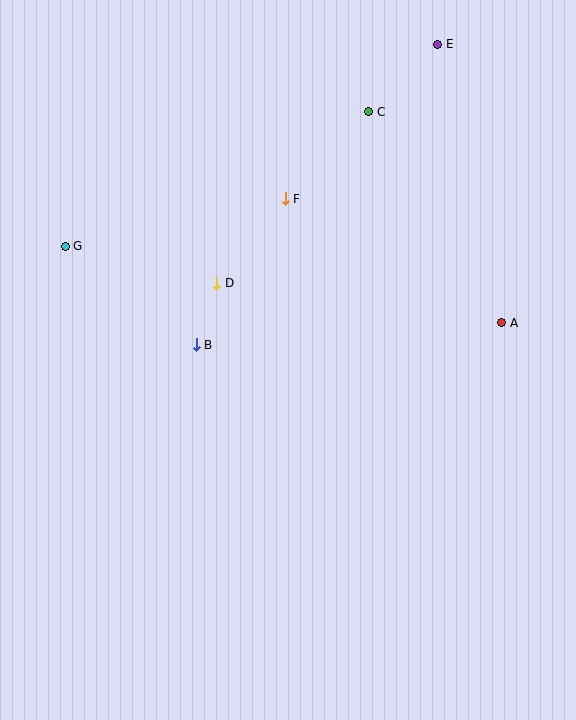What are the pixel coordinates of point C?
Point C is at (369, 112).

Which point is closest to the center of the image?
Point B at (196, 345) is closest to the center.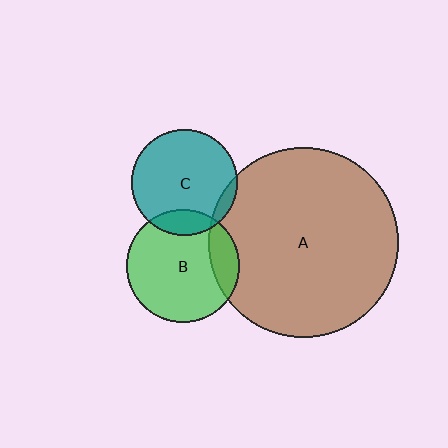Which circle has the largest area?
Circle A (brown).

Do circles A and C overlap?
Yes.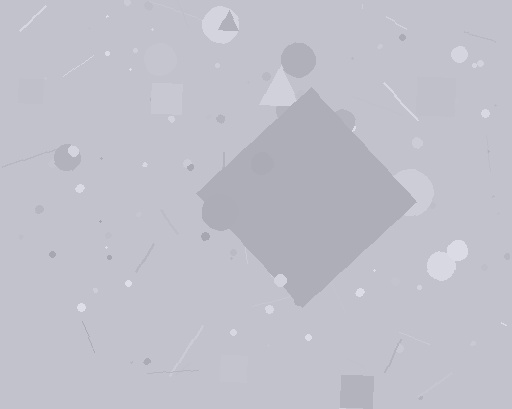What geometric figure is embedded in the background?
A diamond is embedded in the background.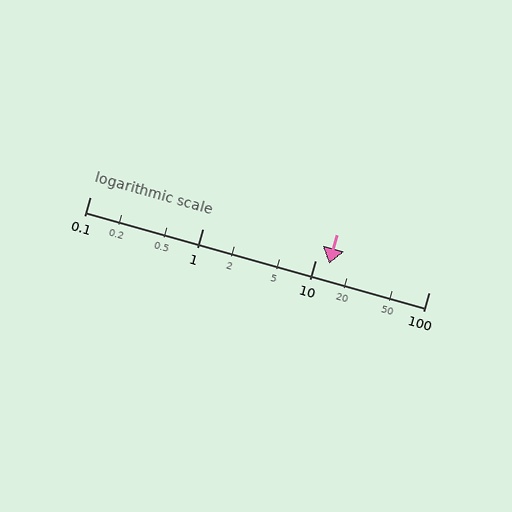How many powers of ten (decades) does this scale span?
The scale spans 3 decades, from 0.1 to 100.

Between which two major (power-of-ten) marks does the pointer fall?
The pointer is between 10 and 100.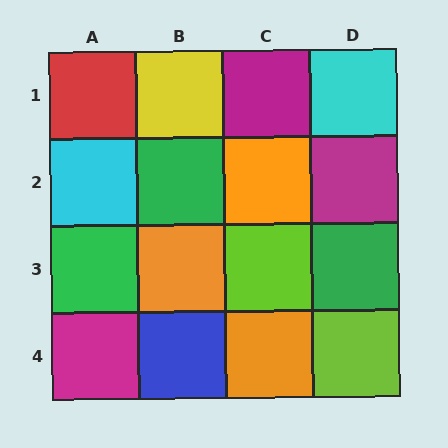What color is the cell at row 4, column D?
Lime.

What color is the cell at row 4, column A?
Magenta.